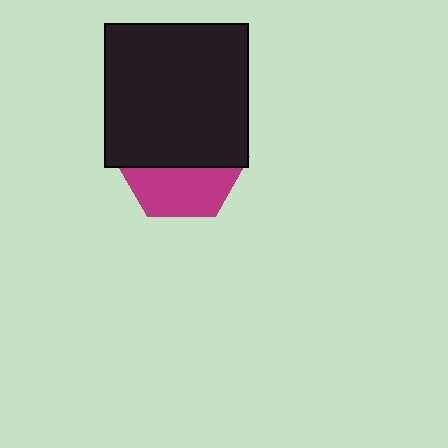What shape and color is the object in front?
The object in front is a black square.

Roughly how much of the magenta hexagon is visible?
A small part of it is visible (roughly 39%).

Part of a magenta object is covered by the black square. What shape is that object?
It is a hexagon.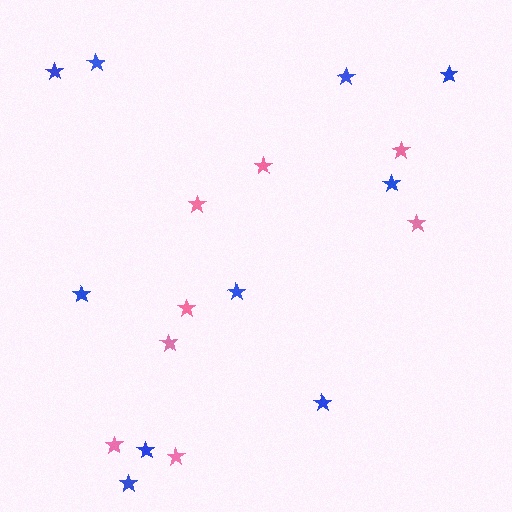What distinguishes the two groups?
There are 2 groups: one group of blue stars (10) and one group of pink stars (8).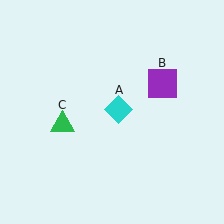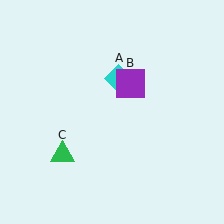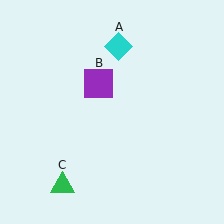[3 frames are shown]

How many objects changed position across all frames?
3 objects changed position: cyan diamond (object A), purple square (object B), green triangle (object C).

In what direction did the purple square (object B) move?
The purple square (object B) moved left.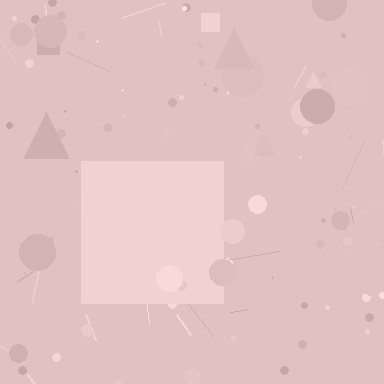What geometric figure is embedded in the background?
A square is embedded in the background.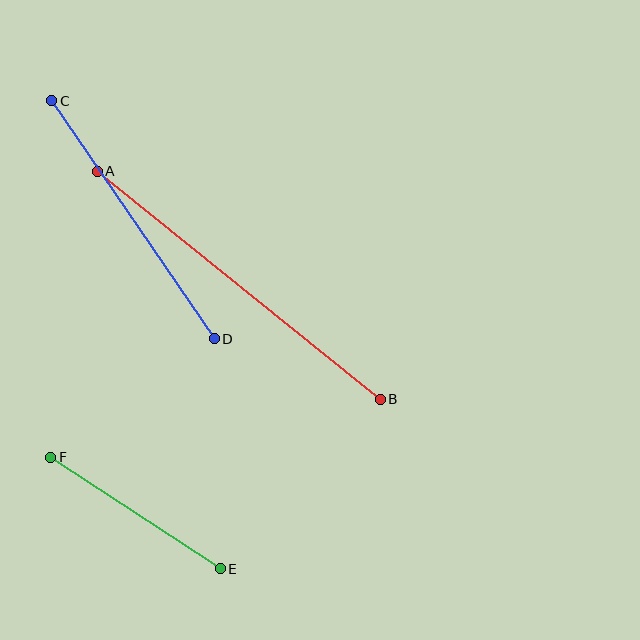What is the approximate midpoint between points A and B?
The midpoint is at approximately (239, 285) pixels.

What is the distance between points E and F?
The distance is approximately 203 pixels.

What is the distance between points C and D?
The distance is approximately 288 pixels.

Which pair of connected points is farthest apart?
Points A and B are farthest apart.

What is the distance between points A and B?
The distance is approximately 363 pixels.